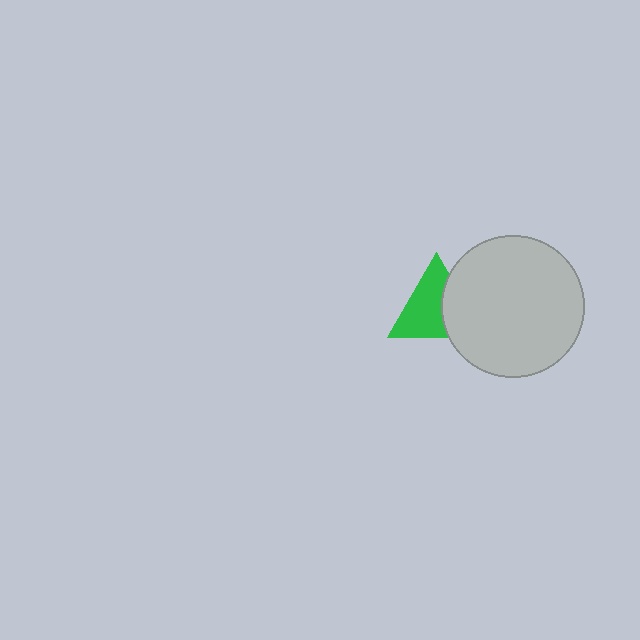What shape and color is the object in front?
The object in front is a light gray circle.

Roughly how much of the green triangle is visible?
About half of it is visible (roughly 64%).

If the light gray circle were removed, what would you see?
You would see the complete green triangle.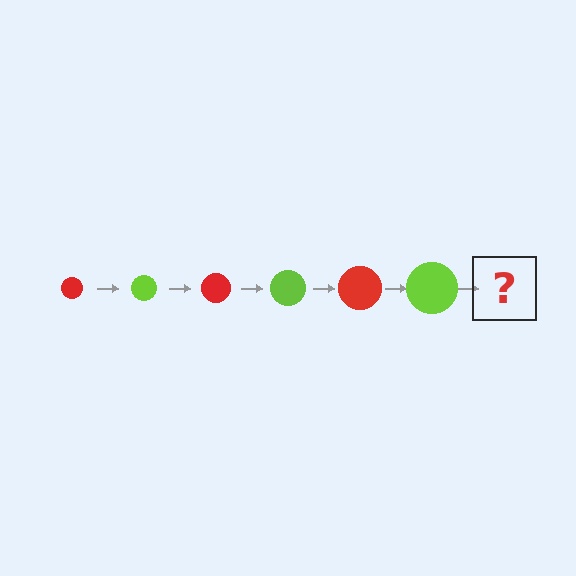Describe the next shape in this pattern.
It should be a red circle, larger than the previous one.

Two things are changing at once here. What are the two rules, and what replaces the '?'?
The two rules are that the circle grows larger each step and the color cycles through red and lime. The '?' should be a red circle, larger than the previous one.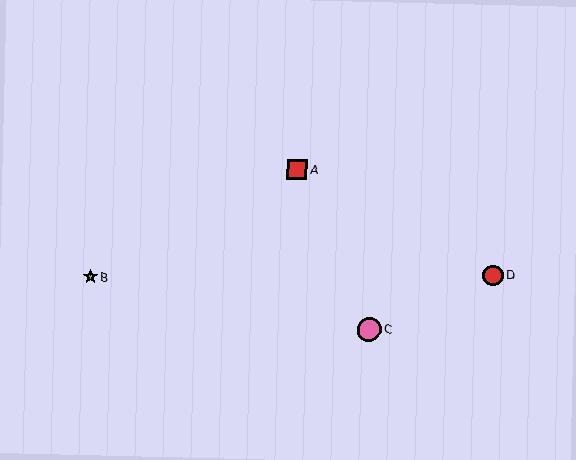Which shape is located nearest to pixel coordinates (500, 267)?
The red circle (labeled D) at (493, 275) is nearest to that location.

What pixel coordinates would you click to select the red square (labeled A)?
Click at (297, 170) to select the red square A.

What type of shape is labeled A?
Shape A is a red square.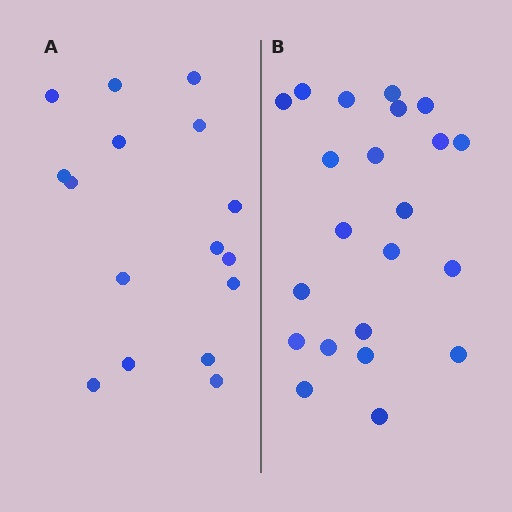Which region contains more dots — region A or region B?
Region B (the right region) has more dots.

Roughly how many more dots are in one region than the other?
Region B has about 6 more dots than region A.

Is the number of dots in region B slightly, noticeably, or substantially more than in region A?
Region B has noticeably more, but not dramatically so. The ratio is roughly 1.4 to 1.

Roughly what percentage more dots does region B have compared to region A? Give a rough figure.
About 40% more.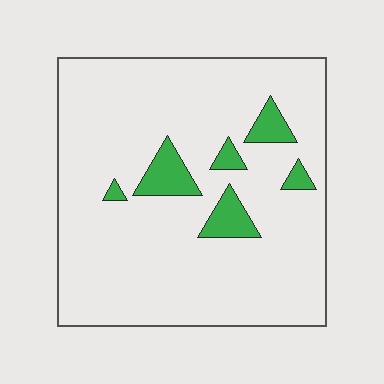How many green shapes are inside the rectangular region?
6.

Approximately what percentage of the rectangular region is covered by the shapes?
Approximately 10%.